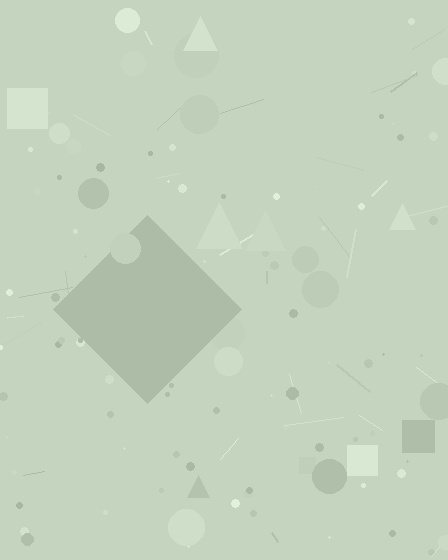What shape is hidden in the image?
A diamond is hidden in the image.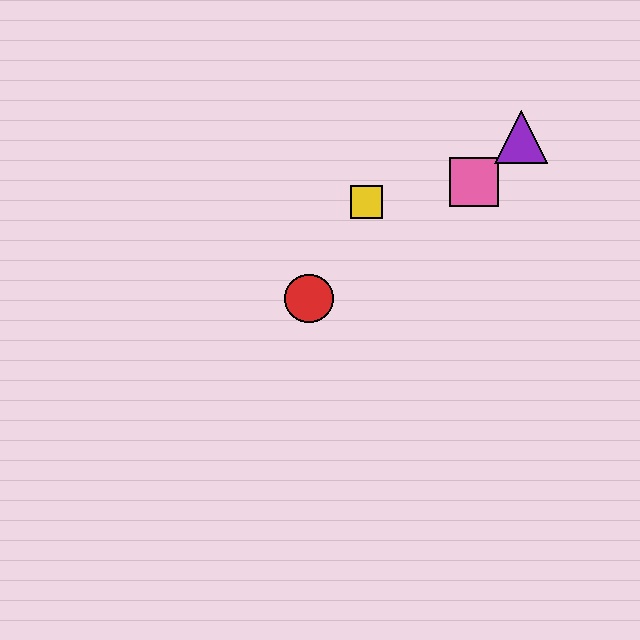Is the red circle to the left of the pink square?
Yes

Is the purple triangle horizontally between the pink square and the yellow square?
No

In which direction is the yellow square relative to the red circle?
The yellow square is above the red circle.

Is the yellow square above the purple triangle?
No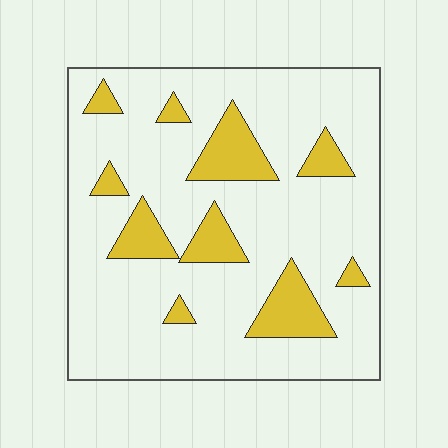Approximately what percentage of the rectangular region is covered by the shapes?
Approximately 20%.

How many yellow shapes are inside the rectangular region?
10.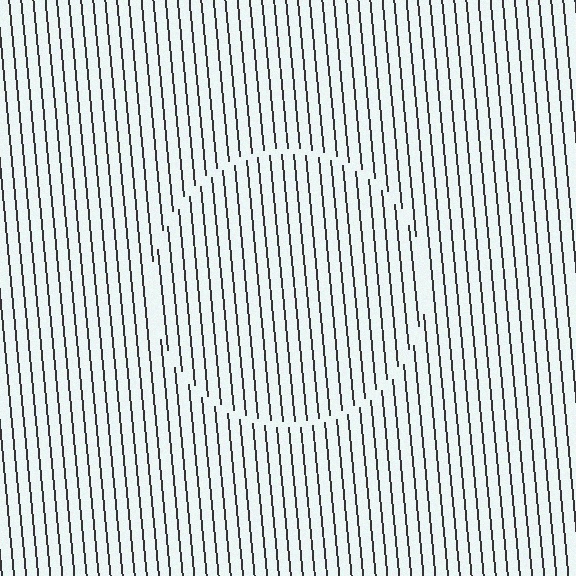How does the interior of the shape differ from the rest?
The interior of the shape contains the same grating, shifted by half a period — the contour is defined by the phase discontinuity where line-ends from the inner and outer gratings abut.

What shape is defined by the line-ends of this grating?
An illusory circle. The interior of the shape contains the same grating, shifted by half a period — the contour is defined by the phase discontinuity where line-ends from the inner and outer gratings abut.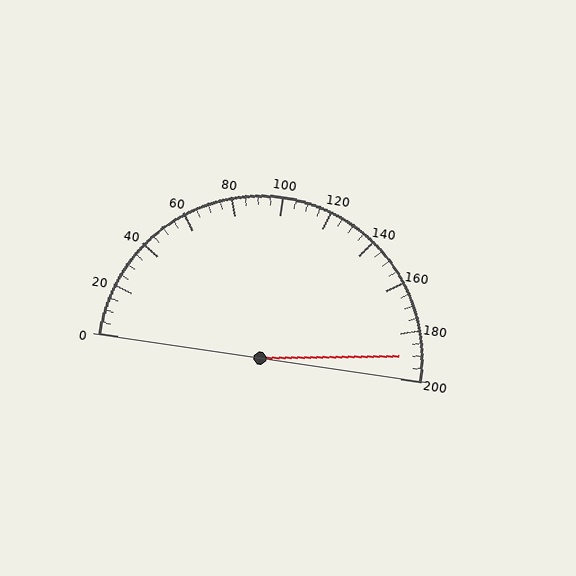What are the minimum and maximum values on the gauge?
The gauge ranges from 0 to 200.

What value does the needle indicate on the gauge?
The needle indicates approximately 190.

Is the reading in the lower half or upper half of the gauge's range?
The reading is in the upper half of the range (0 to 200).